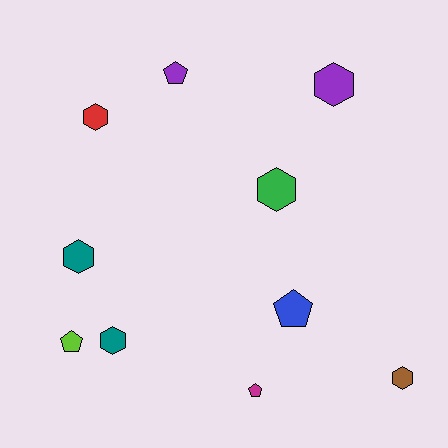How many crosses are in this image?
There are no crosses.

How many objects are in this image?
There are 10 objects.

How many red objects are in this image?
There is 1 red object.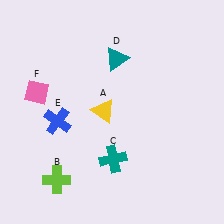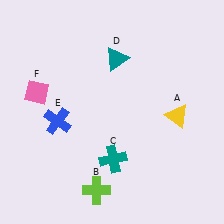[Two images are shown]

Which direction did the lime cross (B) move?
The lime cross (B) moved right.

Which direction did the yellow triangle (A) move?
The yellow triangle (A) moved right.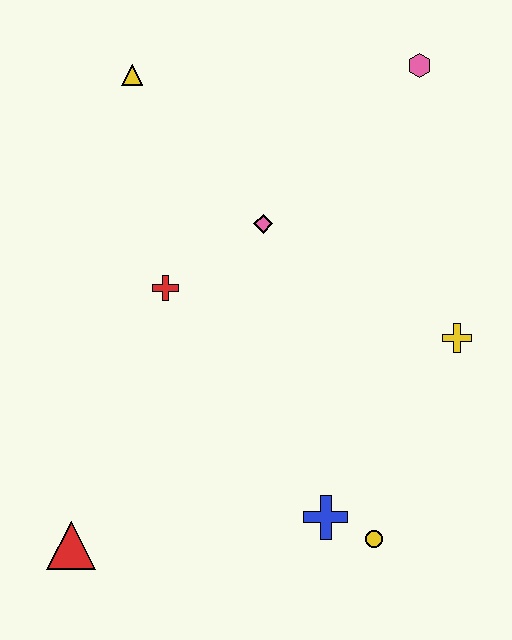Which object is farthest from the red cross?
The pink hexagon is farthest from the red cross.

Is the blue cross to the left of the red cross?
No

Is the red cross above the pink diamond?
No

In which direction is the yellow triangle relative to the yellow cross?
The yellow triangle is to the left of the yellow cross.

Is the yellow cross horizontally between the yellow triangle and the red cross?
No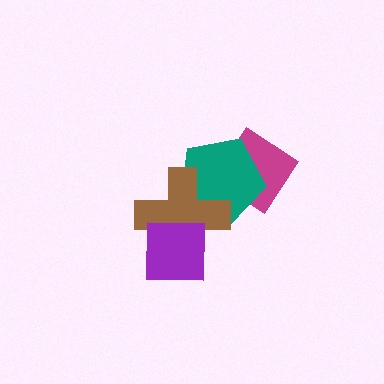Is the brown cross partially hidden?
Yes, it is partially covered by another shape.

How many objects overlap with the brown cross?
2 objects overlap with the brown cross.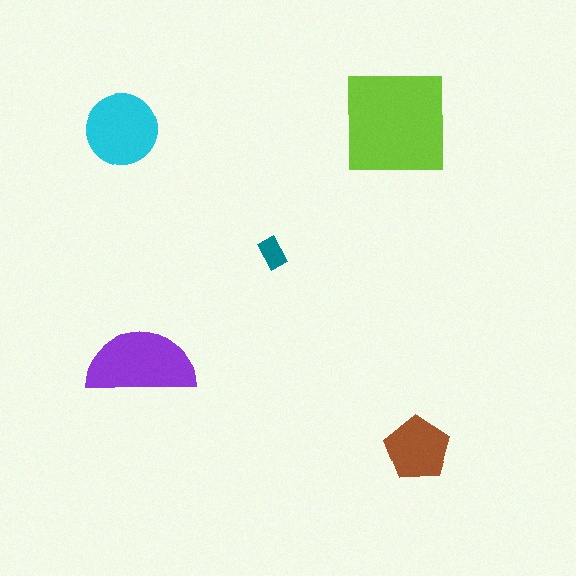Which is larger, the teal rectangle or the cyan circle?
The cyan circle.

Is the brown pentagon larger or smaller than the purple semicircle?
Smaller.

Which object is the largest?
The lime square.